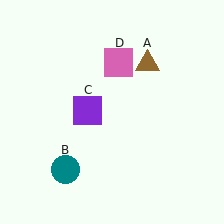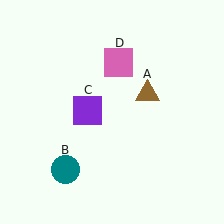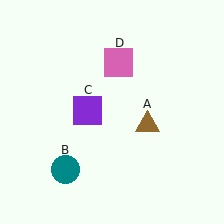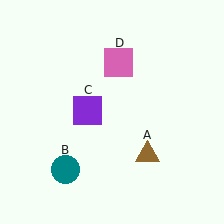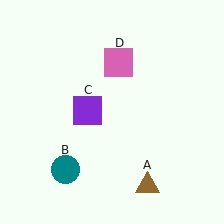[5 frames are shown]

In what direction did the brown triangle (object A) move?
The brown triangle (object A) moved down.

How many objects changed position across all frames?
1 object changed position: brown triangle (object A).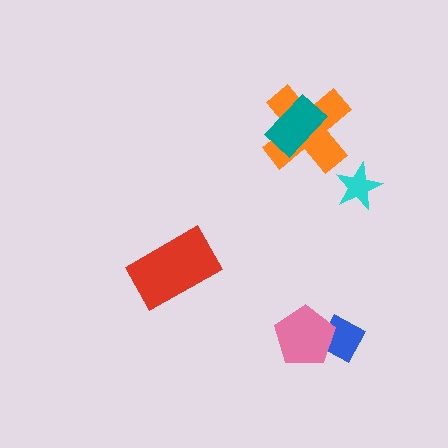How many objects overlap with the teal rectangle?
1 object overlaps with the teal rectangle.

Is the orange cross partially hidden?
Yes, it is partially covered by another shape.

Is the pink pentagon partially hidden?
No, no other shape covers it.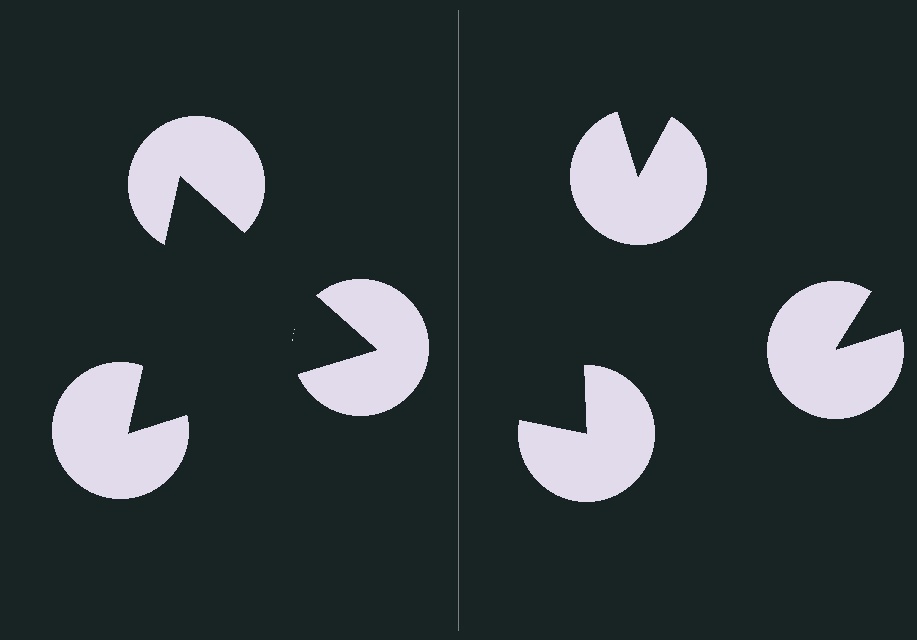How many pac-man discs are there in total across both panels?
6 — 3 on each side.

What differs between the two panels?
The pac-man discs are positioned identically on both sides; only the wedge orientations differ. On the left they align to a triangle; on the right they are misaligned.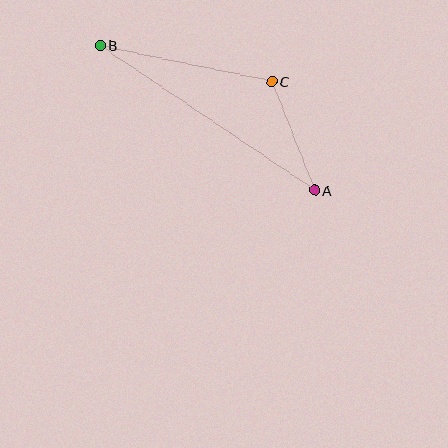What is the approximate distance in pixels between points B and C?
The distance between B and C is approximately 175 pixels.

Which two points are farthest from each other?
Points A and B are farthest from each other.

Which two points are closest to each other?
Points A and C are closest to each other.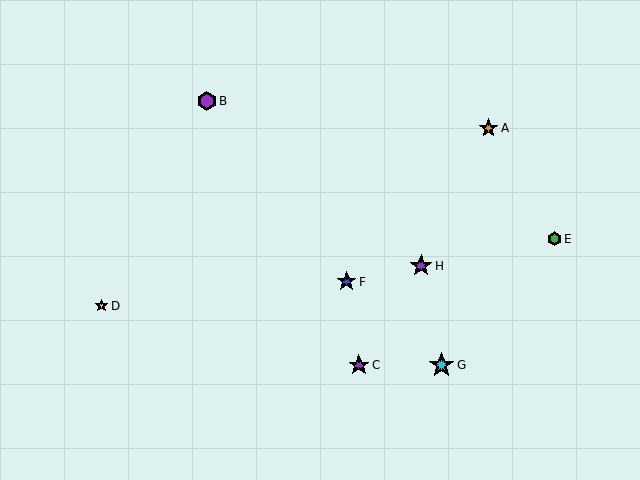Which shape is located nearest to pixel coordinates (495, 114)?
The orange star (labeled A) at (488, 128) is nearest to that location.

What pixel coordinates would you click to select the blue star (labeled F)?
Click at (347, 282) to select the blue star F.